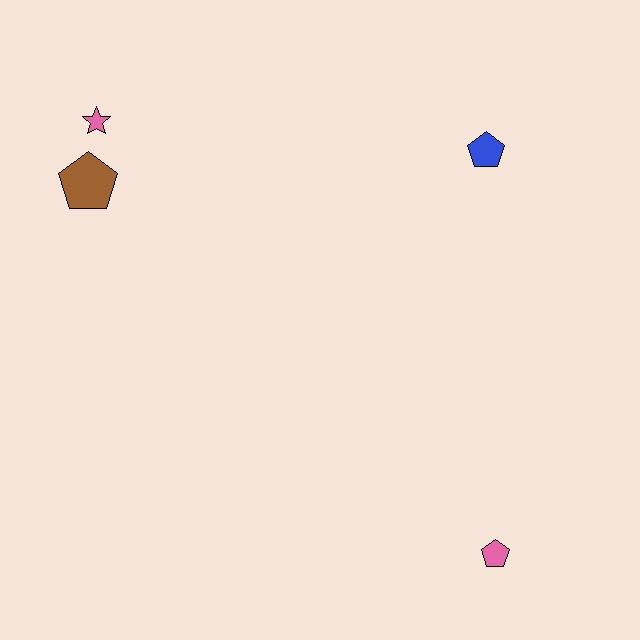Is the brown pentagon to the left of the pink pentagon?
Yes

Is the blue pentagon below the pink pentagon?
No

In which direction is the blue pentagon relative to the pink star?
The blue pentagon is to the right of the pink star.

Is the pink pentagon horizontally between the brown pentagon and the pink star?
No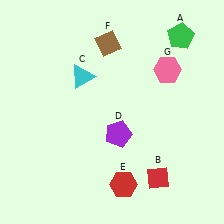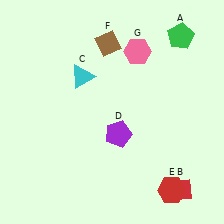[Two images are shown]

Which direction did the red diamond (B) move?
The red diamond (B) moved right.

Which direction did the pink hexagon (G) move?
The pink hexagon (G) moved left.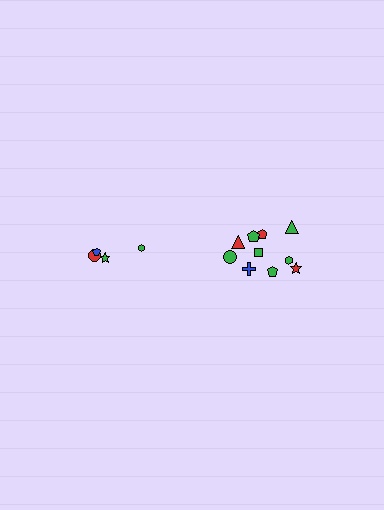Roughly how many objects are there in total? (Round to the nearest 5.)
Roughly 15 objects in total.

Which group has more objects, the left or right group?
The right group.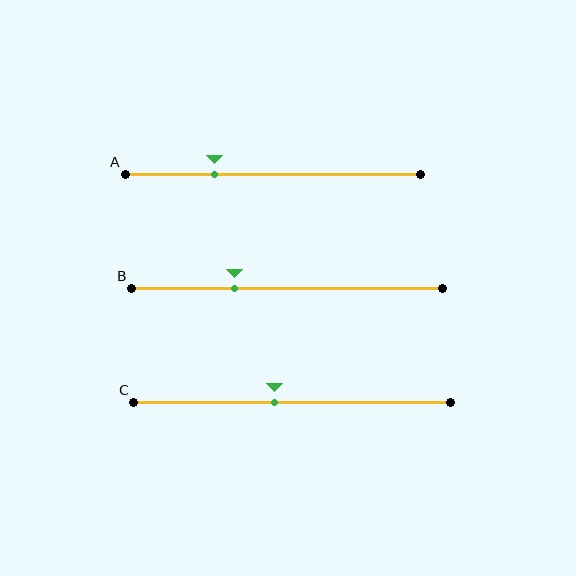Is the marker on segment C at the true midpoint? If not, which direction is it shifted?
No, the marker on segment C is shifted to the left by about 6% of the segment length.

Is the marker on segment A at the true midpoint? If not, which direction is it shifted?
No, the marker on segment A is shifted to the left by about 20% of the segment length.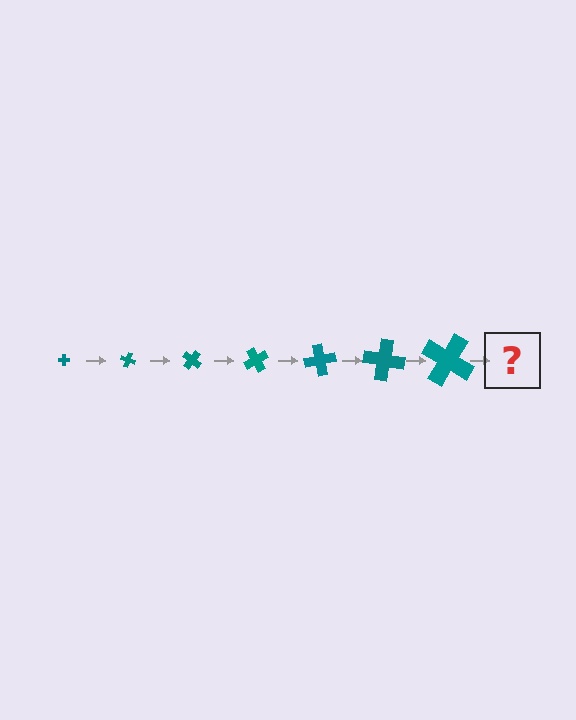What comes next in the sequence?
The next element should be a cross, larger than the previous one and rotated 140 degrees from the start.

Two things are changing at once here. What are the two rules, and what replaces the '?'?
The two rules are that the cross grows larger each step and it rotates 20 degrees each step. The '?' should be a cross, larger than the previous one and rotated 140 degrees from the start.